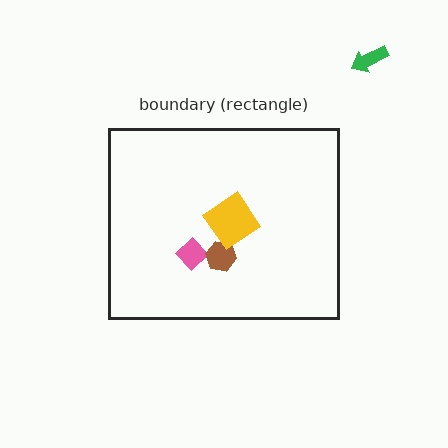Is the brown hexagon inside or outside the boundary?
Inside.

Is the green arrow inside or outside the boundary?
Outside.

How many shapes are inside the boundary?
3 inside, 1 outside.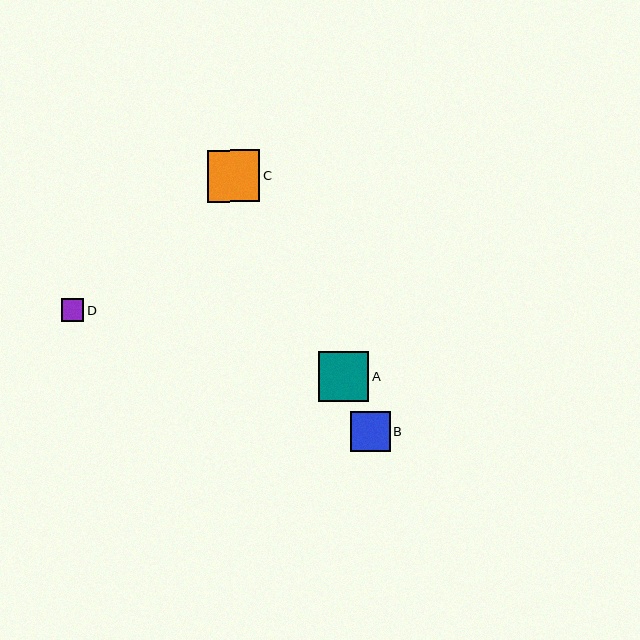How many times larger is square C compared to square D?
Square C is approximately 2.3 times the size of square D.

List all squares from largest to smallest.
From largest to smallest: C, A, B, D.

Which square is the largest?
Square C is the largest with a size of approximately 53 pixels.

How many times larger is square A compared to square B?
Square A is approximately 1.3 times the size of square B.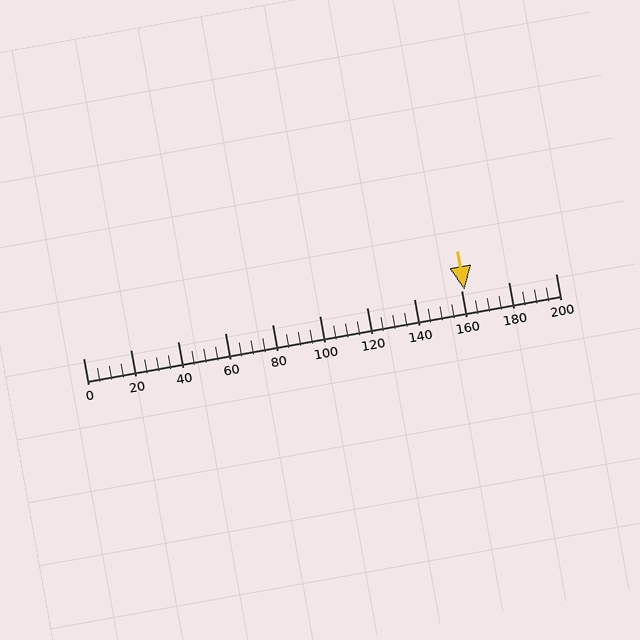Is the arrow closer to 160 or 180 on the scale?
The arrow is closer to 160.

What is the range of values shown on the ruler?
The ruler shows values from 0 to 200.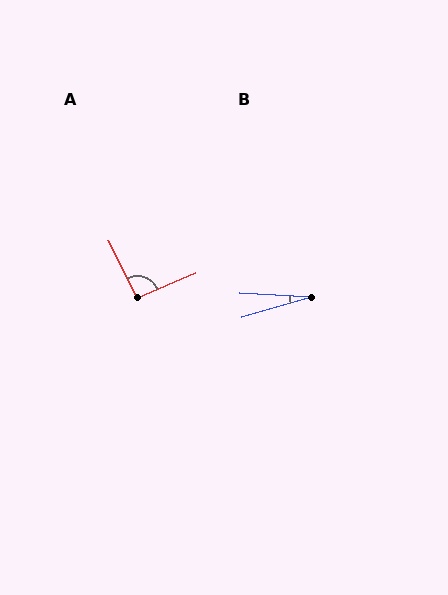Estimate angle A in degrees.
Approximately 94 degrees.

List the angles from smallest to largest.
B (19°), A (94°).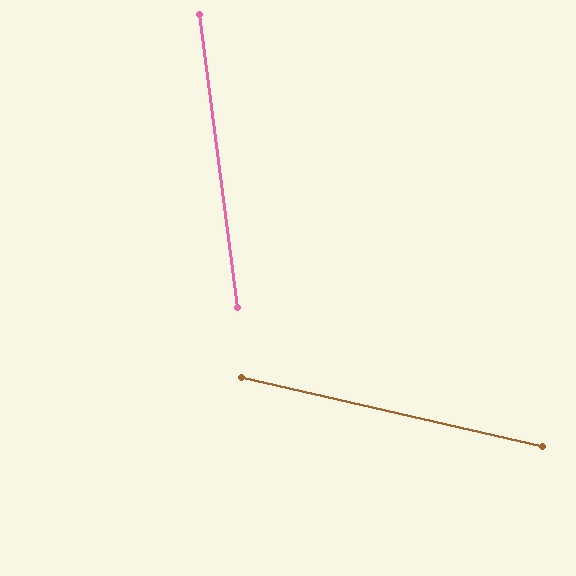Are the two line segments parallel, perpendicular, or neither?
Neither parallel nor perpendicular — they differ by about 70°.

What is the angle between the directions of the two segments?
Approximately 70 degrees.